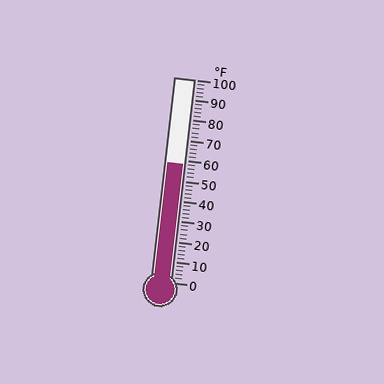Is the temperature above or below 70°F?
The temperature is below 70°F.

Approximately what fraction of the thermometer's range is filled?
The thermometer is filled to approximately 60% of its range.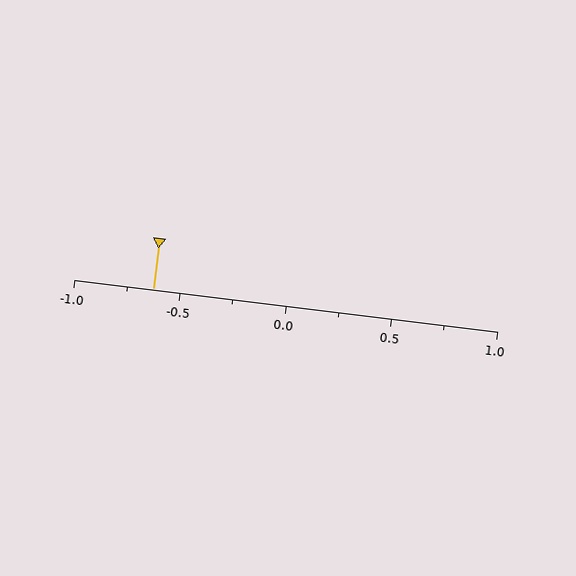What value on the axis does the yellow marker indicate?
The marker indicates approximately -0.62.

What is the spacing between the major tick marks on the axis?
The major ticks are spaced 0.5 apart.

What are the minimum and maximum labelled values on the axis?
The axis runs from -1.0 to 1.0.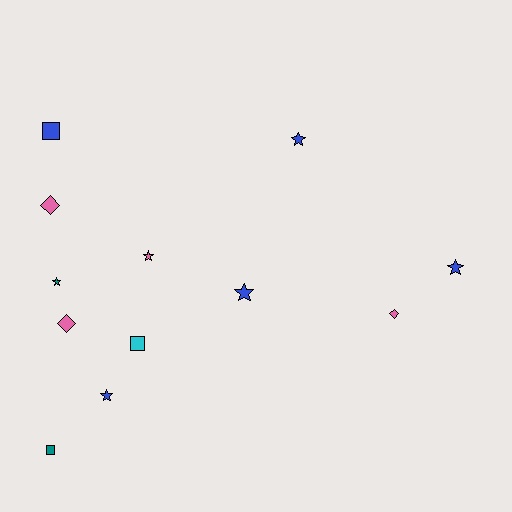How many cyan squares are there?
There is 1 cyan square.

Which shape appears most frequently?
Star, with 6 objects.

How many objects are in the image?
There are 12 objects.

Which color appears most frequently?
Blue, with 5 objects.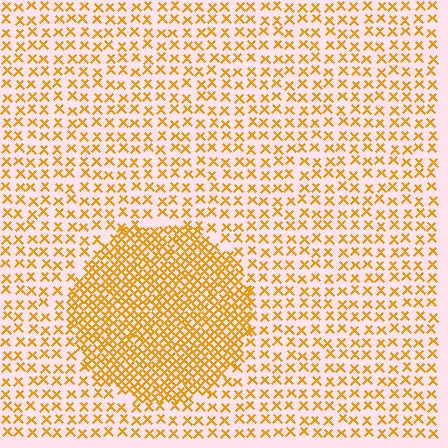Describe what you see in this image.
The image contains small orange elements arranged at two different densities. A circle-shaped region is visible where the elements are more densely packed than the surrounding area.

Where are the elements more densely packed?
The elements are more densely packed inside the circle boundary.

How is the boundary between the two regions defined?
The boundary is defined by a change in element density (approximately 2.4x ratio). All elements are the same color, size, and shape.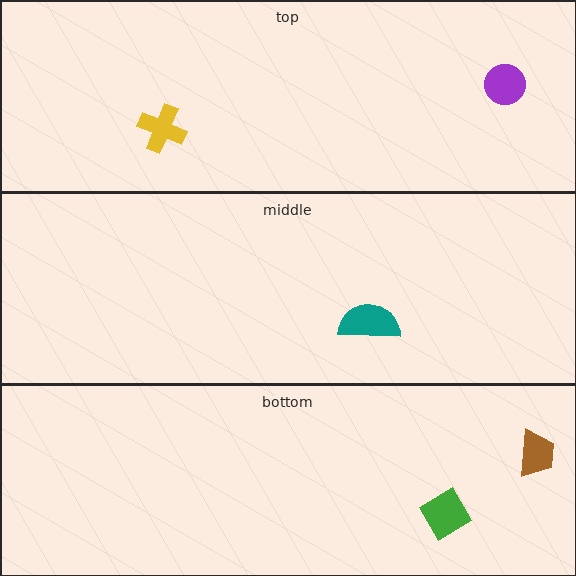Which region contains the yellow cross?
The top region.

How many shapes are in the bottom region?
2.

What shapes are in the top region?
The purple circle, the yellow cross.